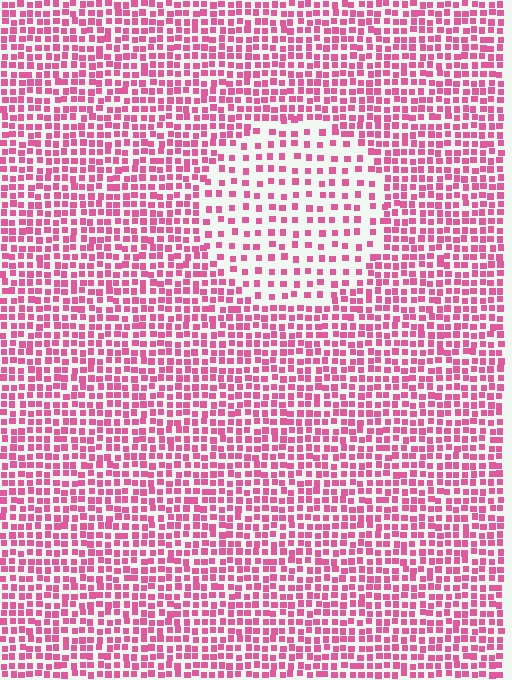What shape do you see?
I see a circle.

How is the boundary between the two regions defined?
The boundary is defined by a change in element density (approximately 2.1x ratio). All elements are the same color, size, and shape.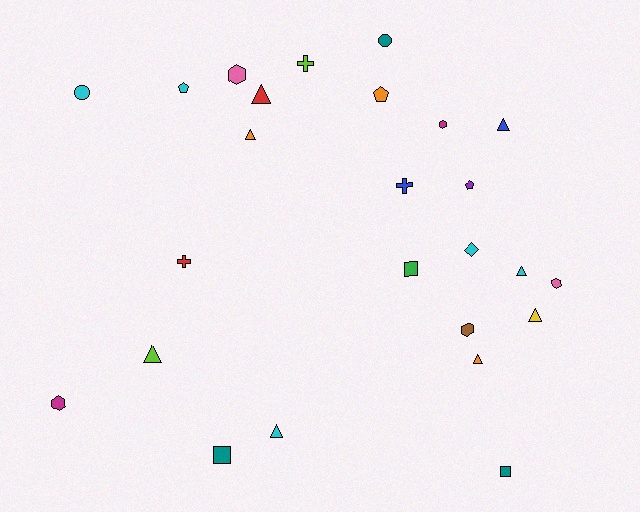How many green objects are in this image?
There is 1 green object.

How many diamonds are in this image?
There is 1 diamond.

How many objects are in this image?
There are 25 objects.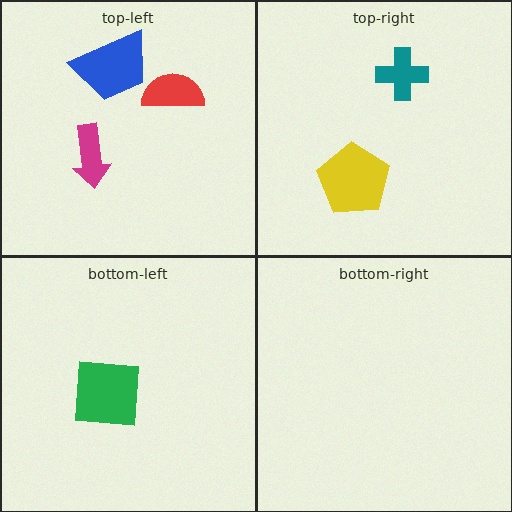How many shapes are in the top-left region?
3.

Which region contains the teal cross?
The top-right region.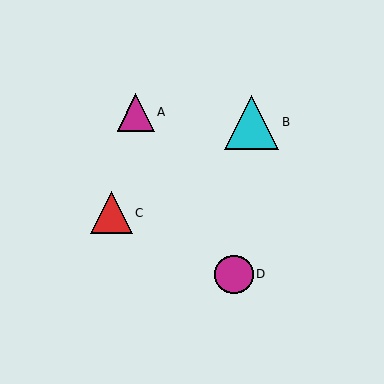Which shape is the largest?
The cyan triangle (labeled B) is the largest.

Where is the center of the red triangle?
The center of the red triangle is at (112, 213).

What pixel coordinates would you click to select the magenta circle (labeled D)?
Click at (234, 274) to select the magenta circle D.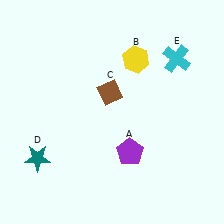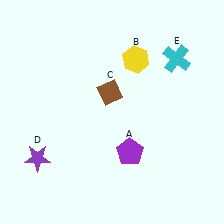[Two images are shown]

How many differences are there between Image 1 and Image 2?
There is 1 difference between the two images.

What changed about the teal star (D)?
In Image 1, D is teal. In Image 2, it changed to purple.